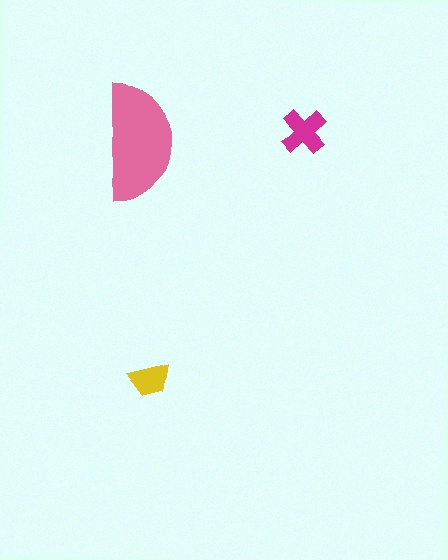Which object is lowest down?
The yellow trapezoid is bottommost.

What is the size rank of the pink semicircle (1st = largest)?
1st.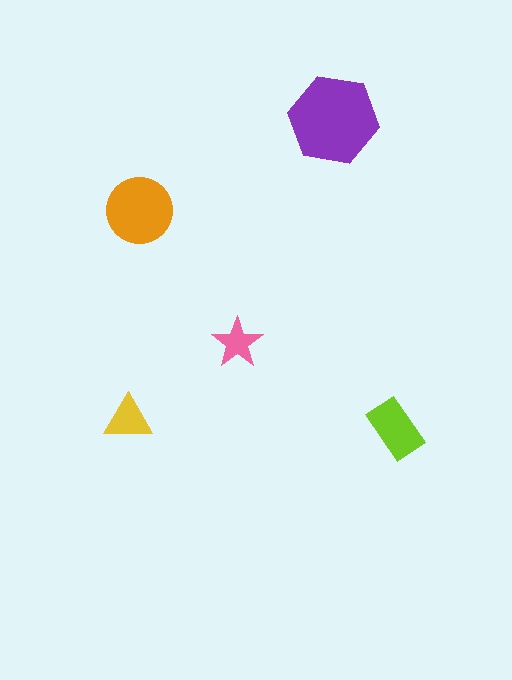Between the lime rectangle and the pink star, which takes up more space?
The lime rectangle.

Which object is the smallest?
The pink star.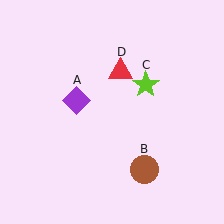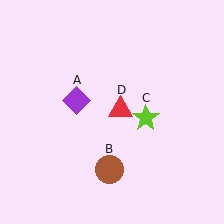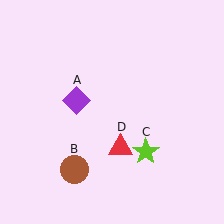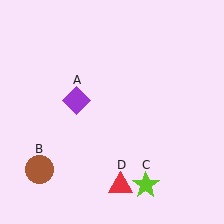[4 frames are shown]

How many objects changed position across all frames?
3 objects changed position: brown circle (object B), lime star (object C), red triangle (object D).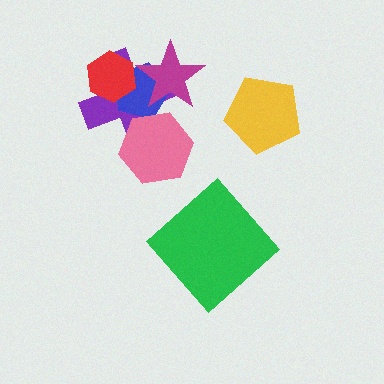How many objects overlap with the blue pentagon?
4 objects overlap with the blue pentagon.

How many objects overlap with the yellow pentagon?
0 objects overlap with the yellow pentagon.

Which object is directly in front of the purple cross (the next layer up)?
The blue pentagon is directly in front of the purple cross.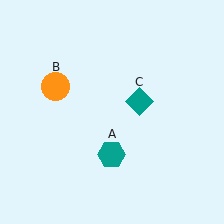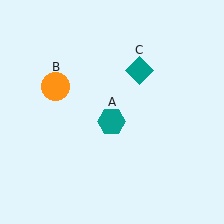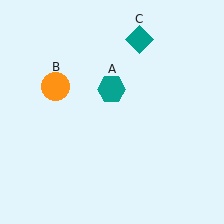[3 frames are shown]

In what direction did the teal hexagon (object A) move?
The teal hexagon (object A) moved up.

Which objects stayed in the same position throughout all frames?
Orange circle (object B) remained stationary.